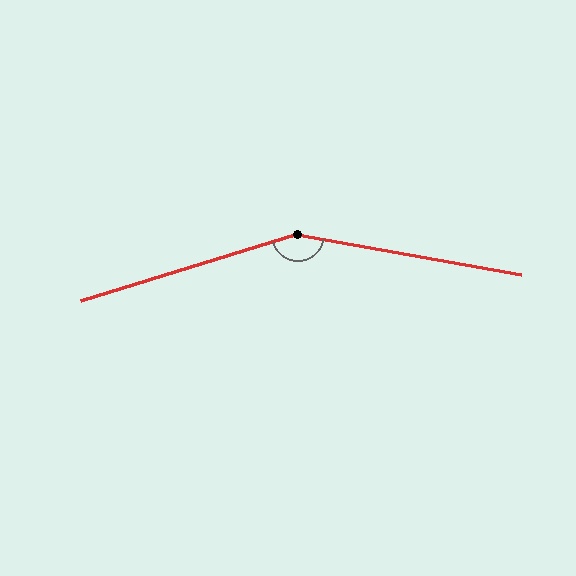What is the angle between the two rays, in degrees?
Approximately 153 degrees.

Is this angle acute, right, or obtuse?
It is obtuse.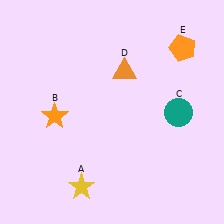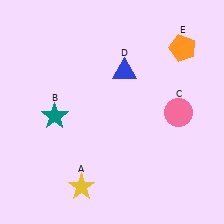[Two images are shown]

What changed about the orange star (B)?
In Image 1, B is orange. In Image 2, it changed to teal.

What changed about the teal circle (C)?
In Image 1, C is teal. In Image 2, it changed to pink.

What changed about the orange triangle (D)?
In Image 1, D is orange. In Image 2, it changed to blue.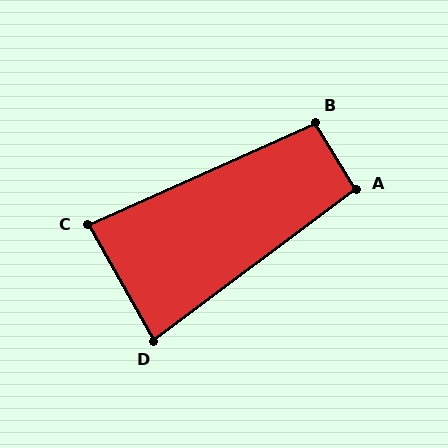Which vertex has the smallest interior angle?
D, at approximately 83 degrees.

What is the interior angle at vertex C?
Approximately 84 degrees (acute).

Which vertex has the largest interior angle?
B, at approximately 97 degrees.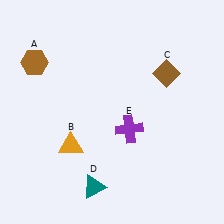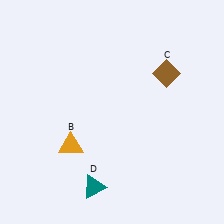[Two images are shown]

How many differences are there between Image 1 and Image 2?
There are 2 differences between the two images.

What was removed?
The brown hexagon (A), the purple cross (E) were removed in Image 2.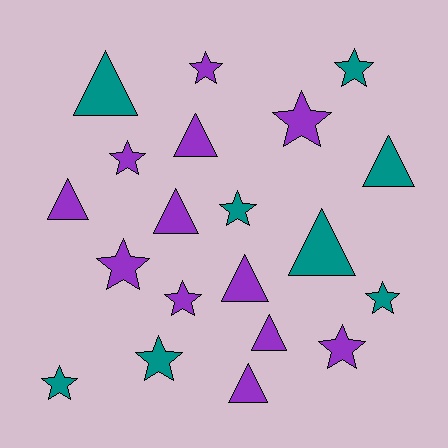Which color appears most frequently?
Purple, with 12 objects.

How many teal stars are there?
There are 5 teal stars.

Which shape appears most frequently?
Star, with 11 objects.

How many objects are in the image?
There are 20 objects.